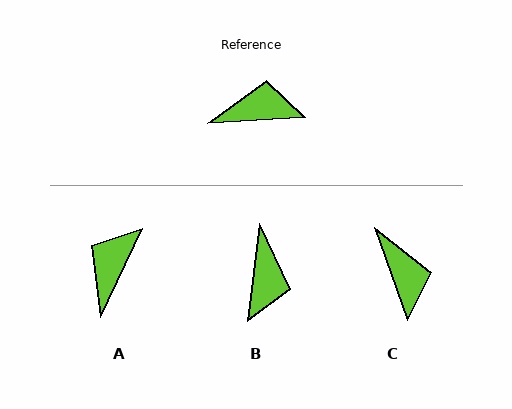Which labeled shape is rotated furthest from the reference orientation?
B, about 100 degrees away.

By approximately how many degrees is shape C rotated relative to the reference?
Approximately 74 degrees clockwise.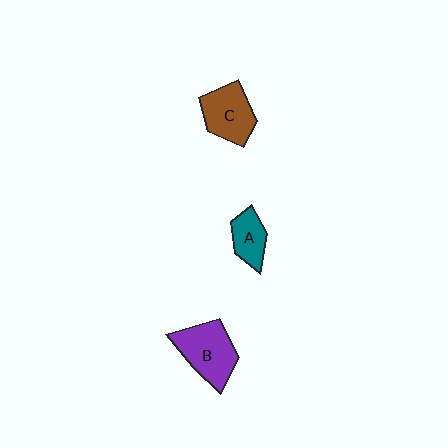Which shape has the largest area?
Shape B (purple).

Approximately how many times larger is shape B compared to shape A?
Approximately 1.8 times.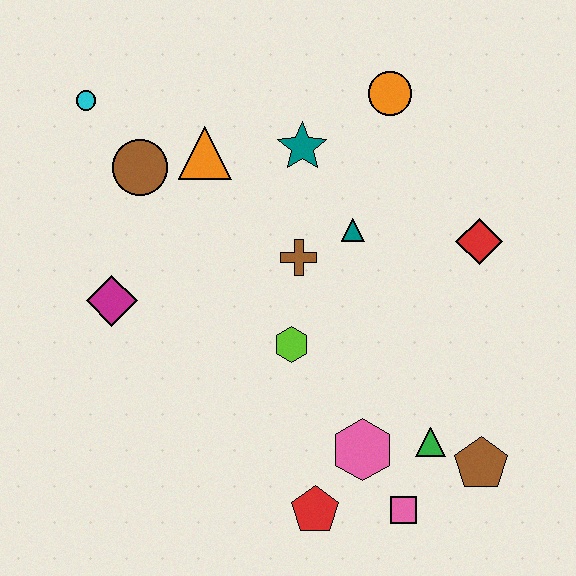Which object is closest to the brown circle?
The orange triangle is closest to the brown circle.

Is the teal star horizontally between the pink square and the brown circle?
Yes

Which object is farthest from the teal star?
The pink square is farthest from the teal star.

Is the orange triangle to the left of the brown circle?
No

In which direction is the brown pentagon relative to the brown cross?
The brown pentagon is below the brown cross.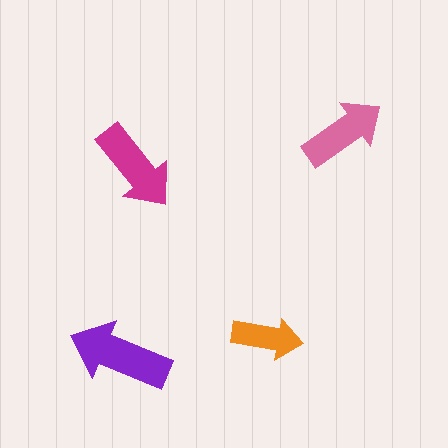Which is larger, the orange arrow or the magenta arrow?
The magenta one.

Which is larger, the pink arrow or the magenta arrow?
The magenta one.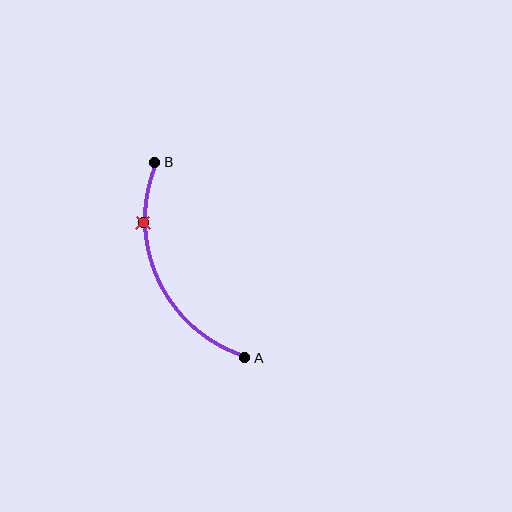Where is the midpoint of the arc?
The arc midpoint is the point on the curve farthest from the straight line joining A and B. It sits to the left of that line.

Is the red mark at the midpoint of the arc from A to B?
No. The red mark lies on the arc but is closer to endpoint B. The arc midpoint would be at the point on the curve equidistant along the arc from both A and B.